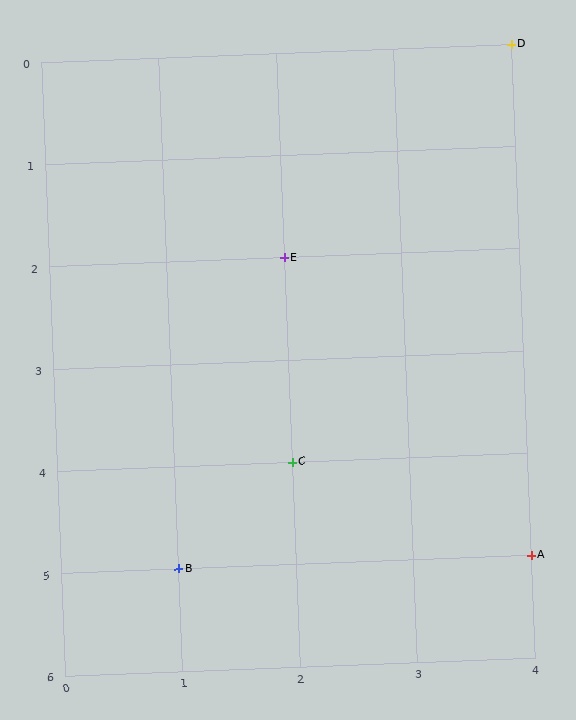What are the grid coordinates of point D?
Point D is at grid coordinates (4, 0).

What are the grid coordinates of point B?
Point B is at grid coordinates (1, 5).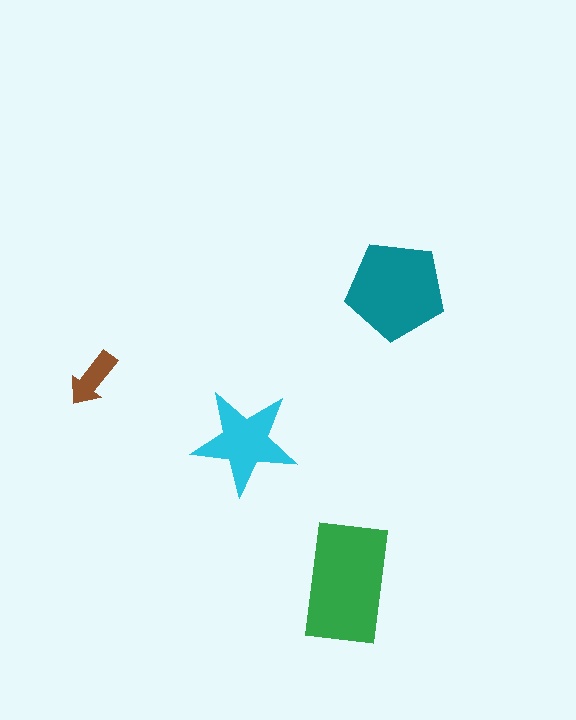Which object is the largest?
The green rectangle.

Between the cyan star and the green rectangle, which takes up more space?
The green rectangle.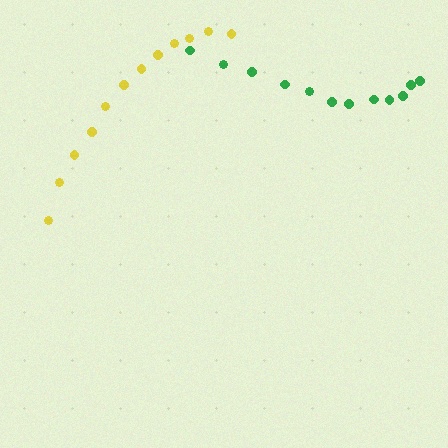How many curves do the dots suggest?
There are 2 distinct paths.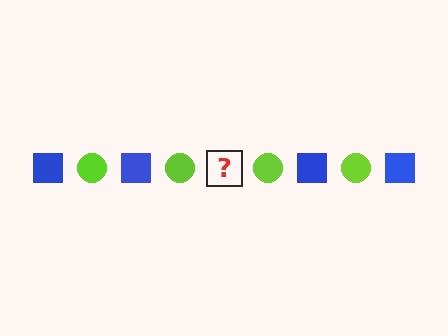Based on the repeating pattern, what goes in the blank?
The blank should be a blue square.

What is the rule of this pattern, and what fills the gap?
The rule is that the pattern alternates between blue square and lime circle. The gap should be filled with a blue square.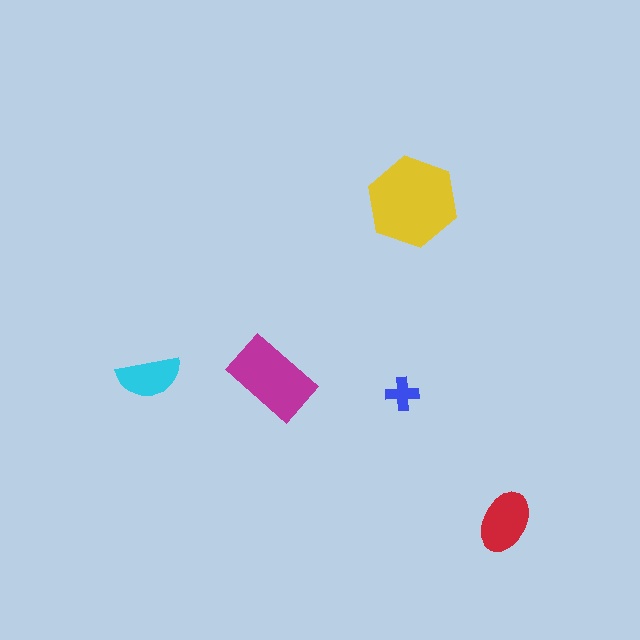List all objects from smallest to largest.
The blue cross, the cyan semicircle, the red ellipse, the magenta rectangle, the yellow hexagon.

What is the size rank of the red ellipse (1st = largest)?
3rd.